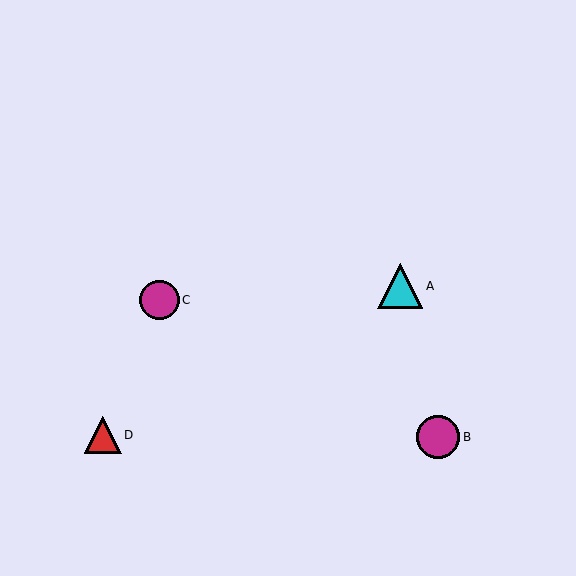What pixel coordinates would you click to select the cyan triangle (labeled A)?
Click at (400, 286) to select the cyan triangle A.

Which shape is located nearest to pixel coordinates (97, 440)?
The red triangle (labeled D) at (103, 435) is nearest to that location.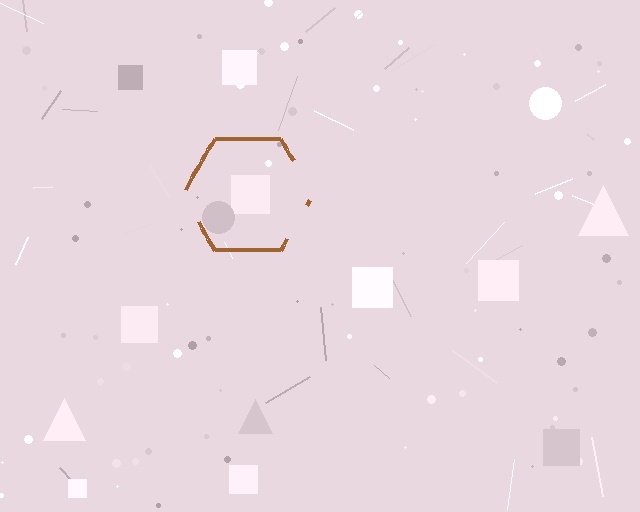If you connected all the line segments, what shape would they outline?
They would outline a hexagon.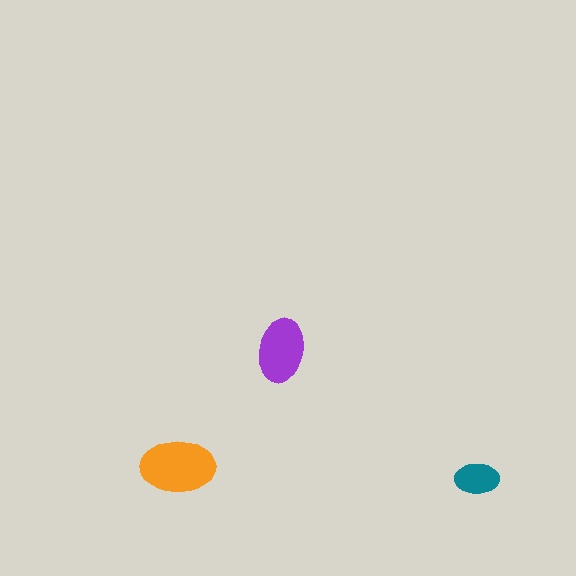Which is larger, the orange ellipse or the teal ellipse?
The orange one.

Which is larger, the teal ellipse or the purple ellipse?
The purple one.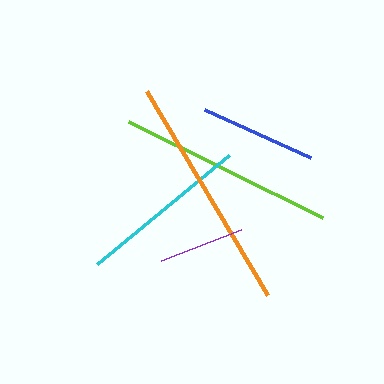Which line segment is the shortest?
The purple line is the shortest at approximately 85 pixels.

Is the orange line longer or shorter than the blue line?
The orange line is longer than the blue line.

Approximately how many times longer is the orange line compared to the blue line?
The orange line is approximately 2.0 times the length of the blue line.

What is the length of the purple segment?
The purple segment is approximately 85 pixels long.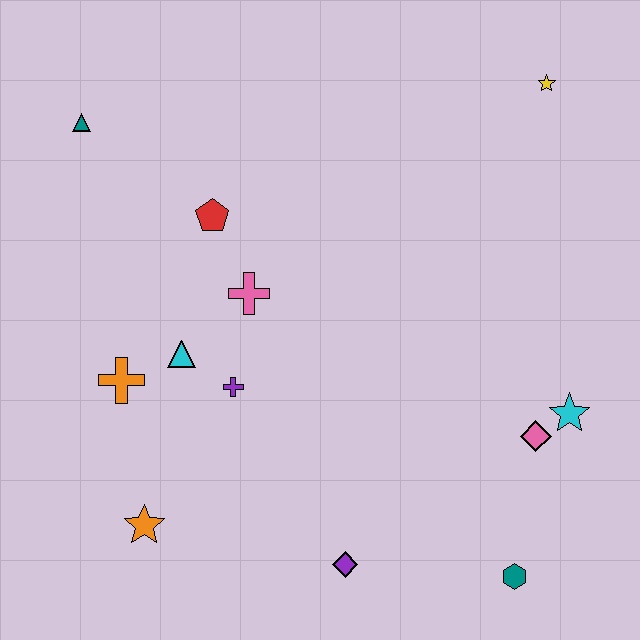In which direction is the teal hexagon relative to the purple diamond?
The teal hexagon is to the right of the purple diamond.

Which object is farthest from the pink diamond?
The teal triangle is farthest from the pink diamond.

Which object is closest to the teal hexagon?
The pink diamond is closest to the teal hexagon.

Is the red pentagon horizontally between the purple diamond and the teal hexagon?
No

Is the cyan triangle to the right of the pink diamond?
No